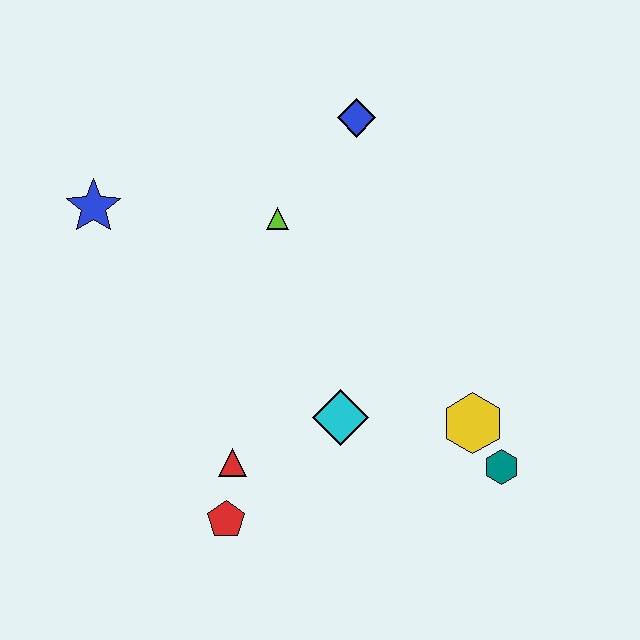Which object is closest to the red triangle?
The red pentagon is closest to the red triangle.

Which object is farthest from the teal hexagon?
The blue star is farthest from the teal hexagon.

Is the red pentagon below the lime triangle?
Yes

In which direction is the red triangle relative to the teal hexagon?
The red triangle is to the left of the teal hexagon.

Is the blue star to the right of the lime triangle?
No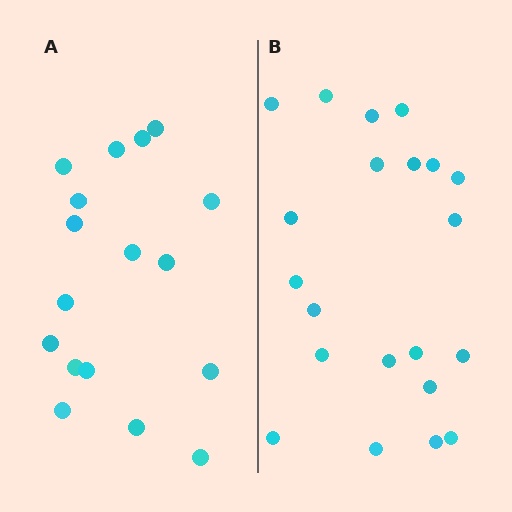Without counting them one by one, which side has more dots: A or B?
Region B (the right region) has more dots.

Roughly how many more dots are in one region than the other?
Region B has about 4 more dots than region A.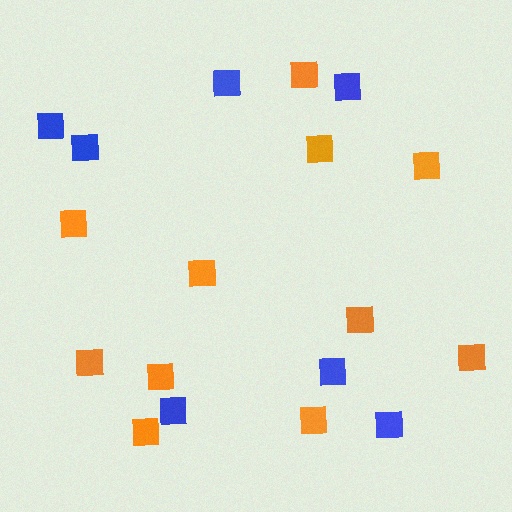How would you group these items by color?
There are 2 groups: one group of orange squares (11) and one group of blue squares (7).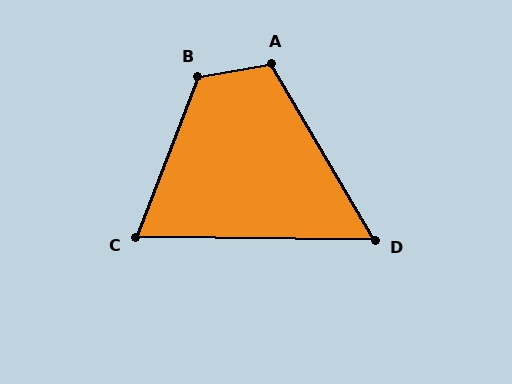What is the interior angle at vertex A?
Approximately 111 degrees (obtuse).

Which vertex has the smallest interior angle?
D, at approximately 59 degrees.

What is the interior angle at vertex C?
Approximately 69 degrees (acute).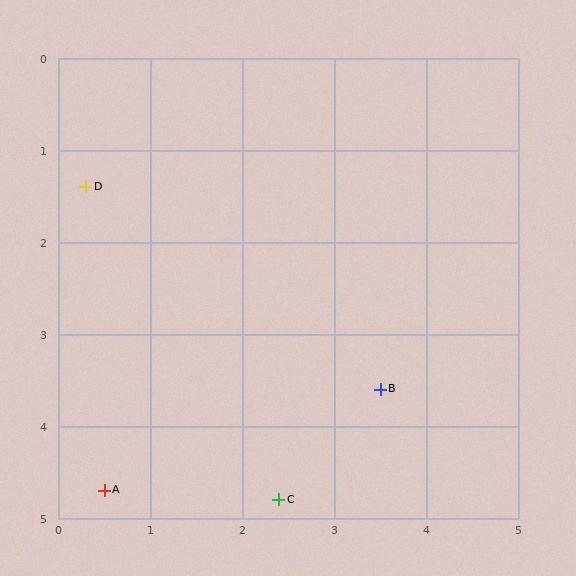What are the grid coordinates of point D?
Point D is at approximately (0.3, 1.4).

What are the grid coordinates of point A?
Point A is at approximately (0.5, 4.7).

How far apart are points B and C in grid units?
Points B and C are about 1.6 grid units apart.